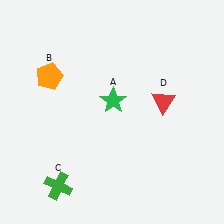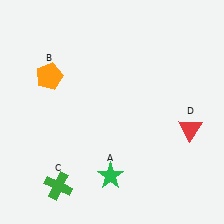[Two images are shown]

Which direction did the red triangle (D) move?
The red triangle (D) moved down.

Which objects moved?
The objects that moved are: the green star (A), the red triangle (D).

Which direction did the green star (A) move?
The green star (A) moved down.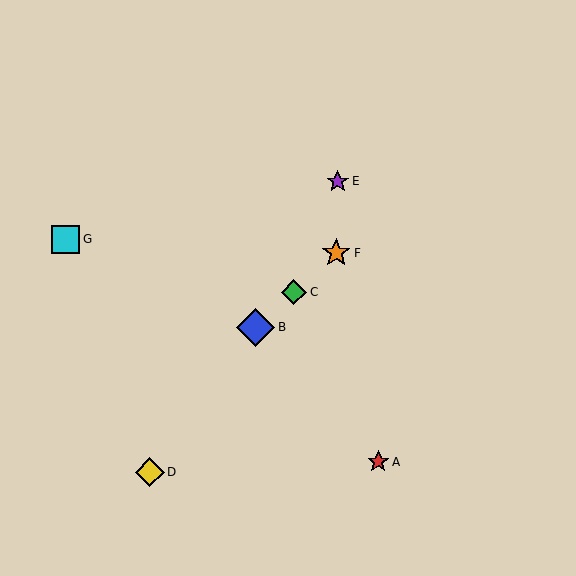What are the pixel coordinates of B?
Object B is at (256, 327).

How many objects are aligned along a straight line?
3 objects (B, C, F) are aligned along a straight line.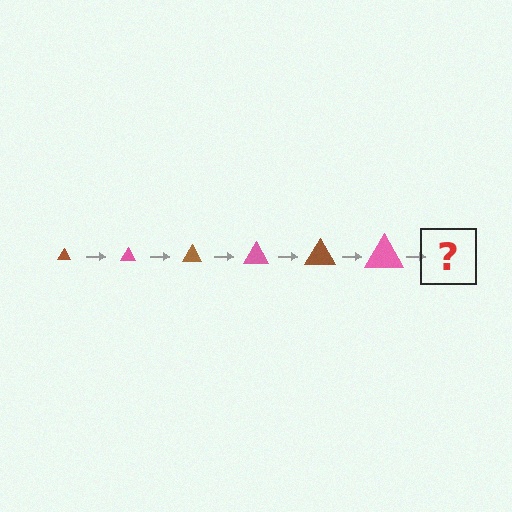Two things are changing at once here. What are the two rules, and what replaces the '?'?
The two rules are that the triangle grows larger each step and the color cycles through brown and pink. The '?' should be a brown triangle, larger than the previous one.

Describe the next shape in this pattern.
It should be a brown triangle, larger than the previous one.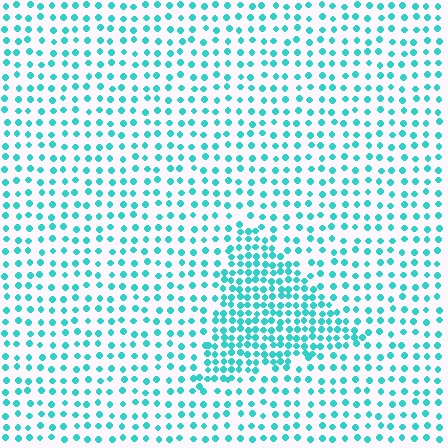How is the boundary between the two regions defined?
The boundary is defined by a change in element density (approximately 2.1x ratio). All elements are the same color, size, and shape.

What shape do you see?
I see a triangle.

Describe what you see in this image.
The image contains small cyan elements arranged at two different densities. A triangle-shaped region is visible where the elements are more densely packed than the surrounding area.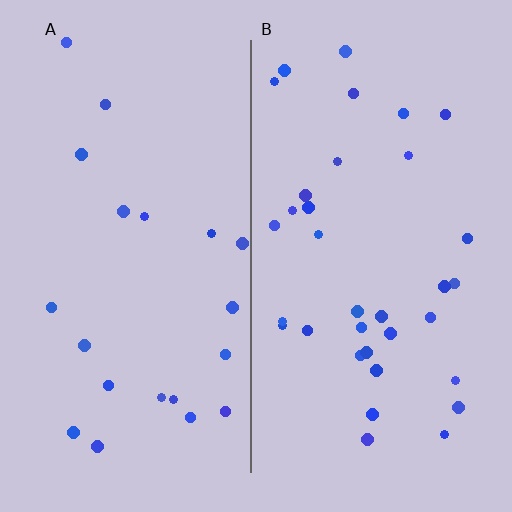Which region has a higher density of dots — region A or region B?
B (the right).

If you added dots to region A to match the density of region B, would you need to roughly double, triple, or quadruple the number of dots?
Approximately double.